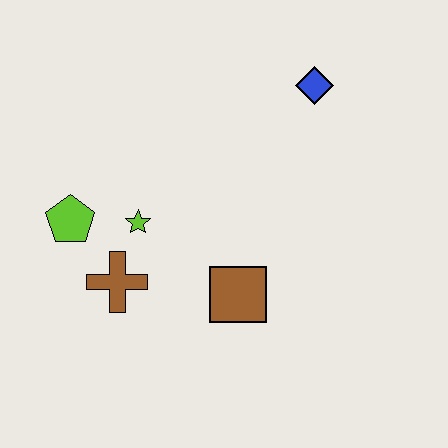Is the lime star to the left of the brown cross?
No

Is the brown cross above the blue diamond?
No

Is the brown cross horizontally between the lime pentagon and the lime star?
Yes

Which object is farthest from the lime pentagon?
The blue diamond is farthest from the lime pentagon.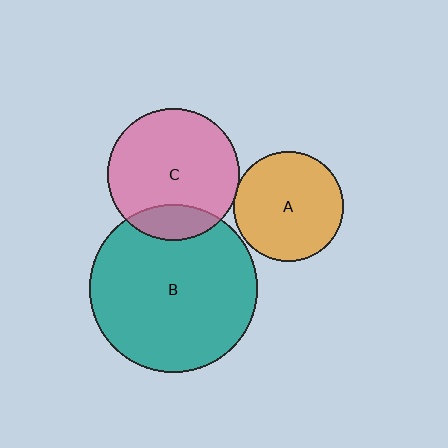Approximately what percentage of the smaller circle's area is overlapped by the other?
Approximately 15%.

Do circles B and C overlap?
Yes.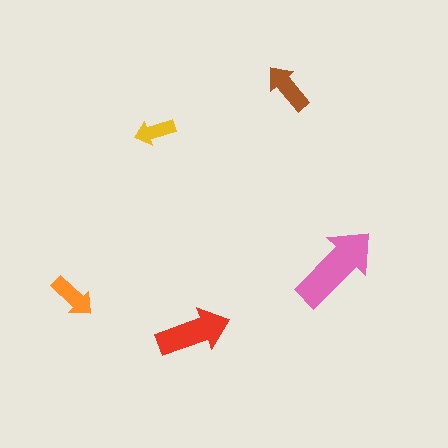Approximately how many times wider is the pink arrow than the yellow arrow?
About 2 times wider.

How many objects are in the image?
There are 5 objects in the image.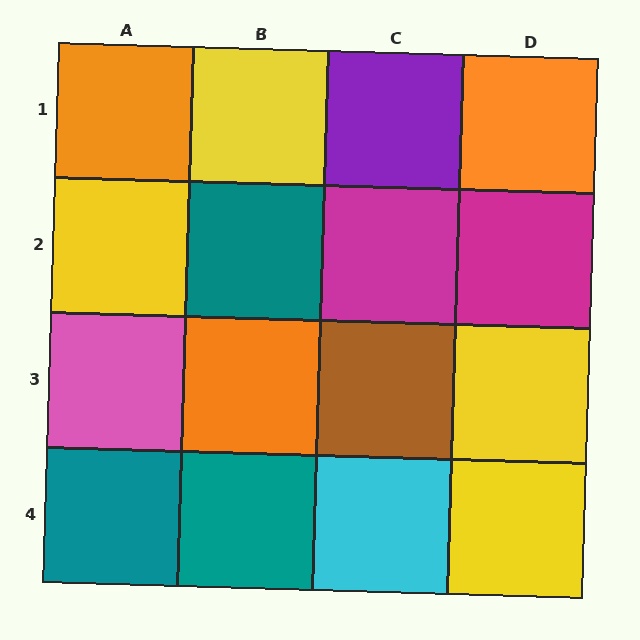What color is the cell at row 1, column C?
Purple.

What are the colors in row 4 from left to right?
Teal, teal, cyan, yellow.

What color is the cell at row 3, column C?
Brown.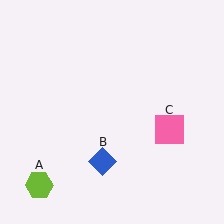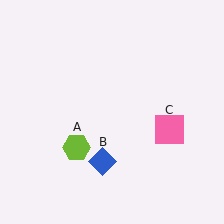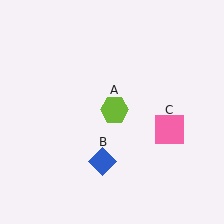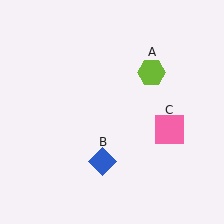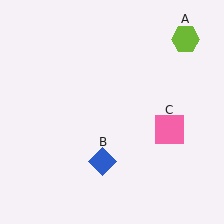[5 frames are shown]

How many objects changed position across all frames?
1 object changed position: lime hexagon (object A).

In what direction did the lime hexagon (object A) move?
The lime hexagon (object A) moved up and to the right.